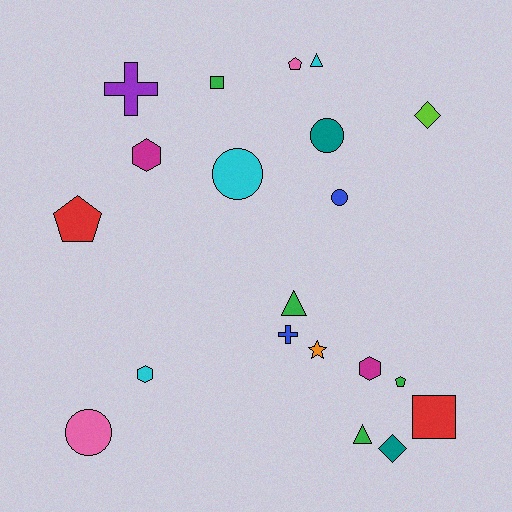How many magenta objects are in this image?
There are 2 magenta objects.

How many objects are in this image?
There are 20 objects.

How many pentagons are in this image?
There are 3 pentagons.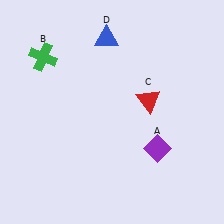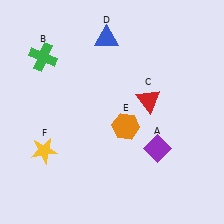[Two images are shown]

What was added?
An orange hexagon (E), a yellow star (F) were added in Image 2.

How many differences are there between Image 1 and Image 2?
There are 2 differences between the two images.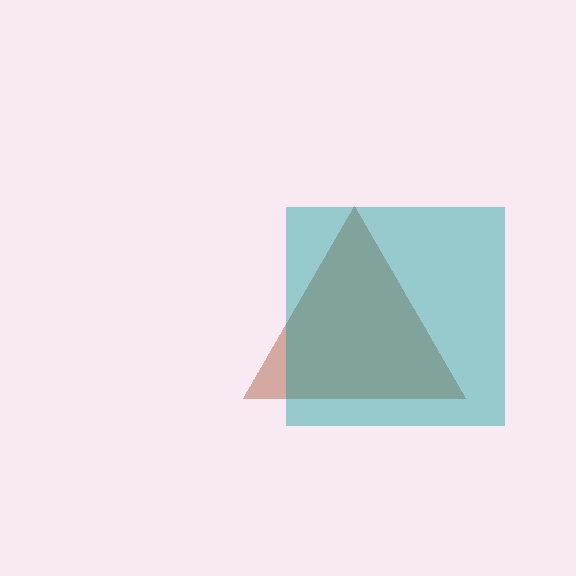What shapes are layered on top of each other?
The layered shapes are: a brown triangle, a teal square.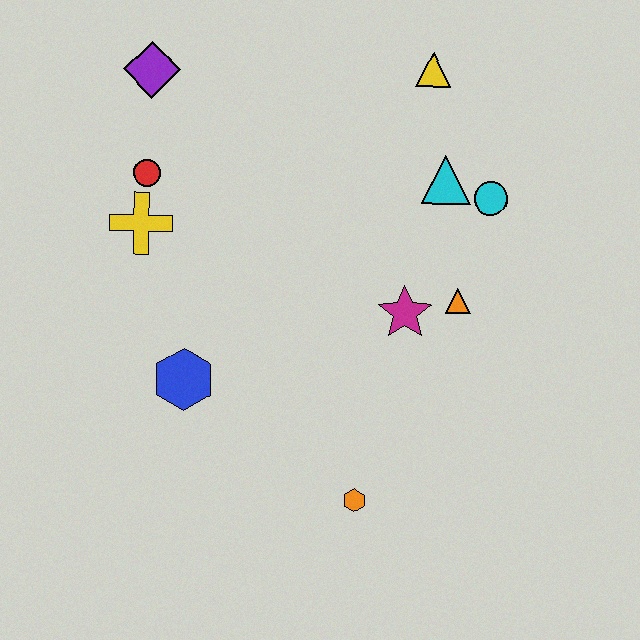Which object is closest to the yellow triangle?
The cyan triangle is closest to the yellow triangle.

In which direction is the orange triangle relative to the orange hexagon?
The orange triangle is above the orange hexagon.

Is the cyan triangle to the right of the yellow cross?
Yes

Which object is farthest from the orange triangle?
The purple diamond is farthest from the orange triangle.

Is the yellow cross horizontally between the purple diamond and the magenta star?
No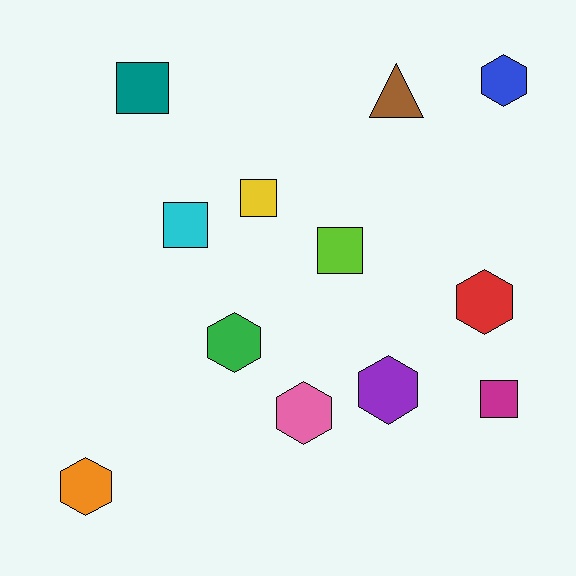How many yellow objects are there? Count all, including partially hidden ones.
There is 1 yellow object.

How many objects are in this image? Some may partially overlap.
There are 12 objects.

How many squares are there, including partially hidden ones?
There are 5 squares.